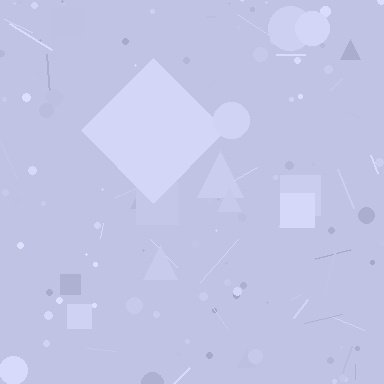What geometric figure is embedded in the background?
A diamond is embedded in the background.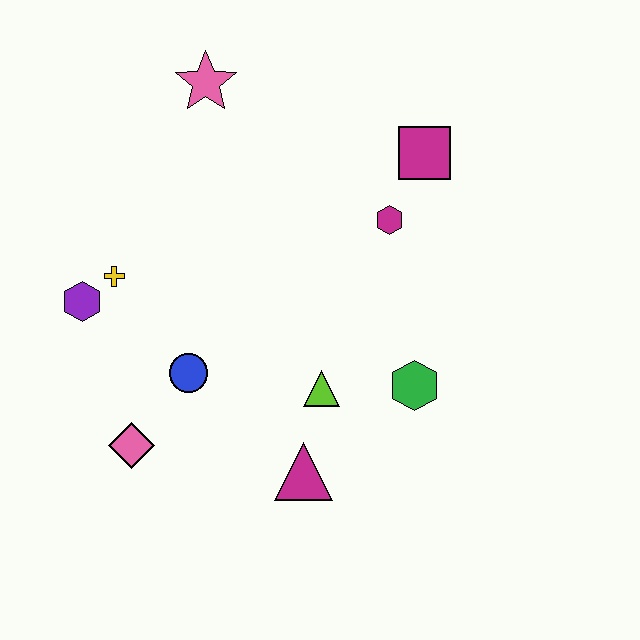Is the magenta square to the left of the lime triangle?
No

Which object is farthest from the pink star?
The magenta triangle is farthest from the pink star.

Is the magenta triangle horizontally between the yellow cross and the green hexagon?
Yes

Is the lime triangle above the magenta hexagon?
No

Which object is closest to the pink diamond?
The blue circle is closest to the pink diamond.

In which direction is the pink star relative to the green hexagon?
The pink star is above the green hexagon.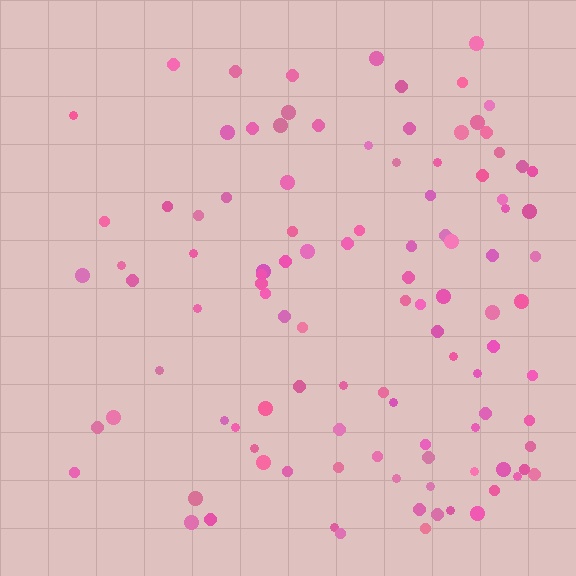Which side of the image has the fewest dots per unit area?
The left.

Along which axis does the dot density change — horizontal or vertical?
Horizontal.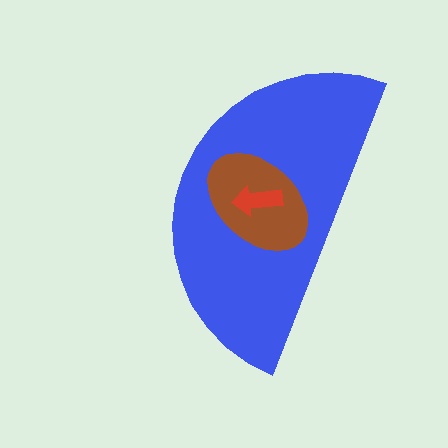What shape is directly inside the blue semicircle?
The brown ellipse.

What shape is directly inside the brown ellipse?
The red arrow.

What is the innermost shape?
The red arrow.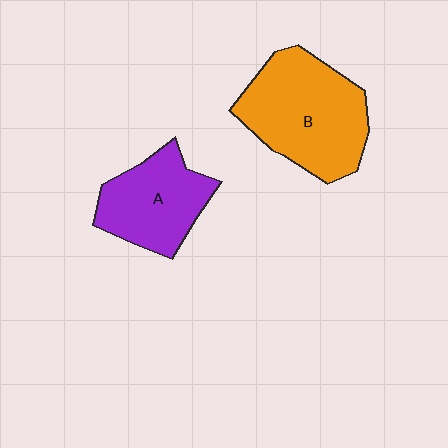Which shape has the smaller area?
Shape A (purple).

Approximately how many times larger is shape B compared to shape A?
Approximately 1.4 times.